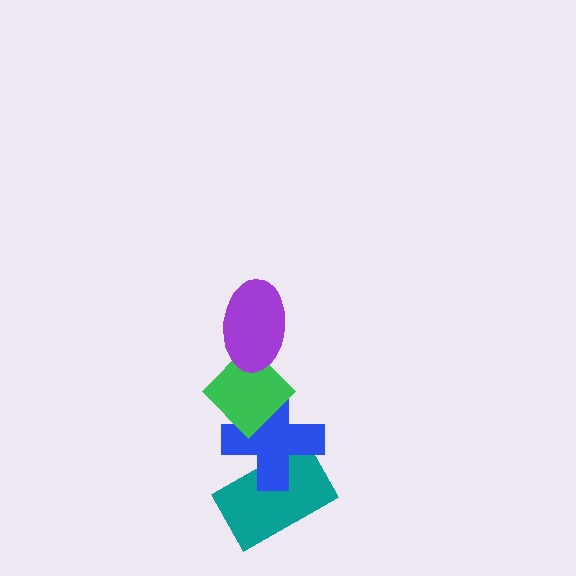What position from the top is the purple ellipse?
The purple ellipse is 1st from the top.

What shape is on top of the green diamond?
The purple ellipse is on top of the green diamond.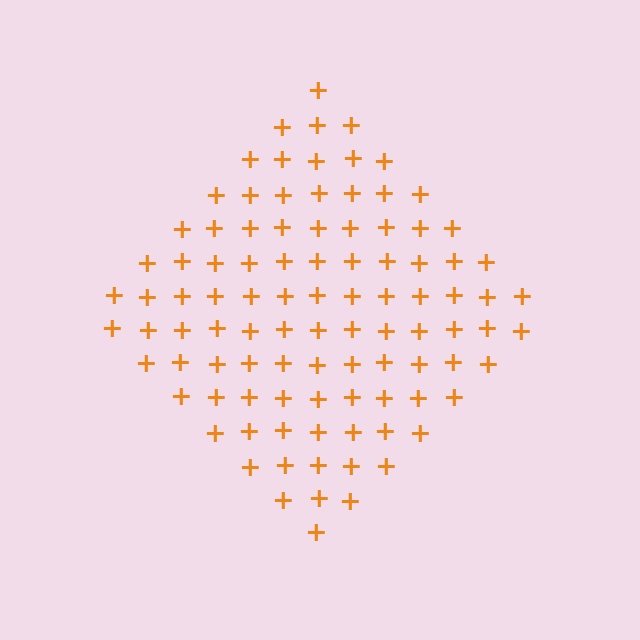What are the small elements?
The small elements are plus signs.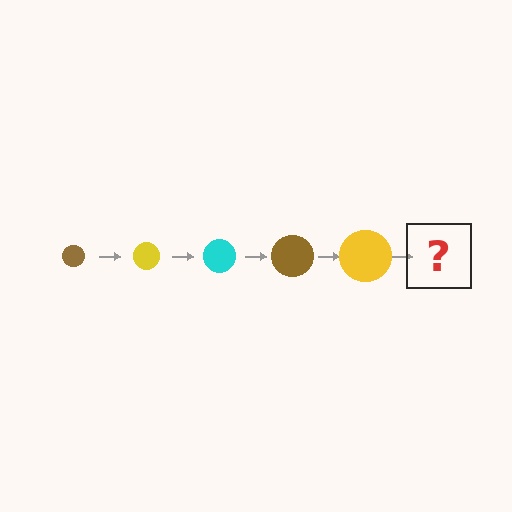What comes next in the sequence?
The next element should be a cyan circle, larger than the previous one.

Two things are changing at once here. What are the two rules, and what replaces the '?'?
The two rules are that the circle grows larger each step and the color cycles through brown, yellow, and cyan. The '?' should be a cyan circle, larger than the previous one.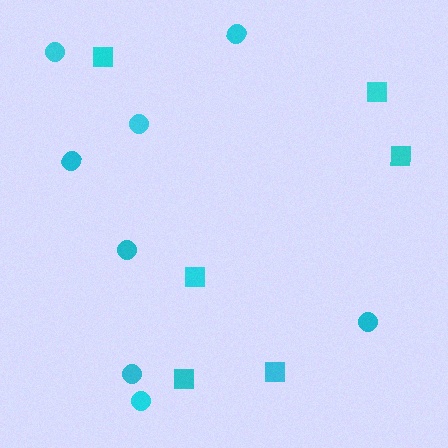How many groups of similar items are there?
There are 2 groups: one group of circles (8) and one group of squares (6).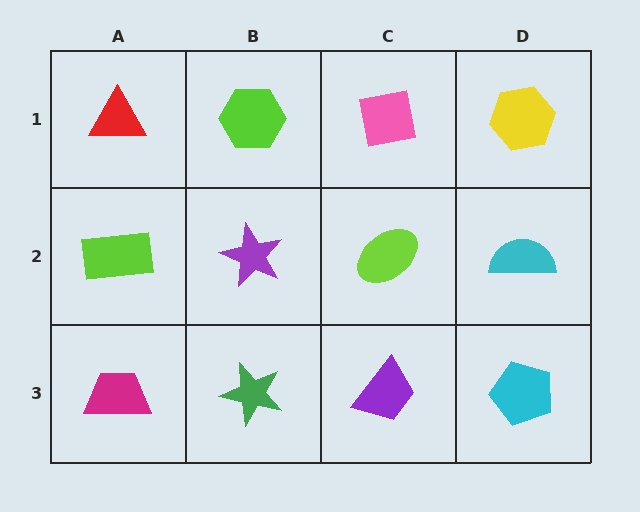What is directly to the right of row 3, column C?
A cyan pentagon.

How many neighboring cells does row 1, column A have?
2.